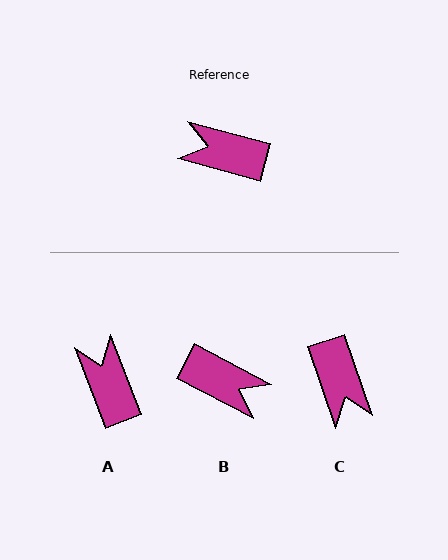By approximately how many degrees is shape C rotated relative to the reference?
Approximately 124 degrees counter-clockwise.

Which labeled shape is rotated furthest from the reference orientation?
B, about 168 degrees away.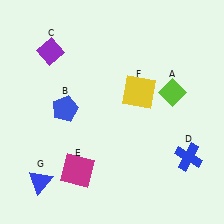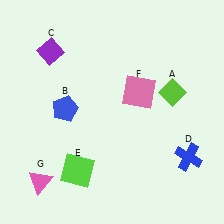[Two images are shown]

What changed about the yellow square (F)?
In Image 1, F is yellow. In Image 2, it changed to pink.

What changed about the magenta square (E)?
In Image 1, E is magenta. In Image 2, it changed to lime.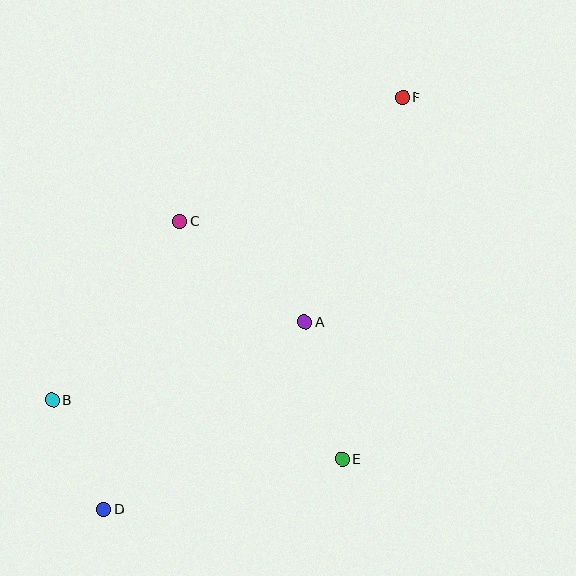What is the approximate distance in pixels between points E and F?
The distance between E and F is approximately 367 pixels.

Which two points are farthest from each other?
Points D and F are farthest from each other.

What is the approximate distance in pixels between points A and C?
The distance between A and C is approximately 160 pixels.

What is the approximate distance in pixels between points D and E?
The distance between D and E is approximately 244 pixels.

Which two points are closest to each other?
Points B and D are closest to each other.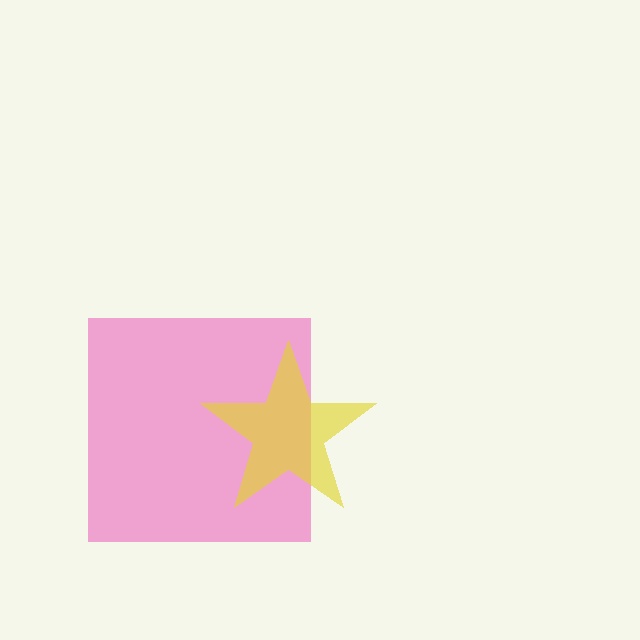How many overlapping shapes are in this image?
There are 2 overlapping shapes in the image.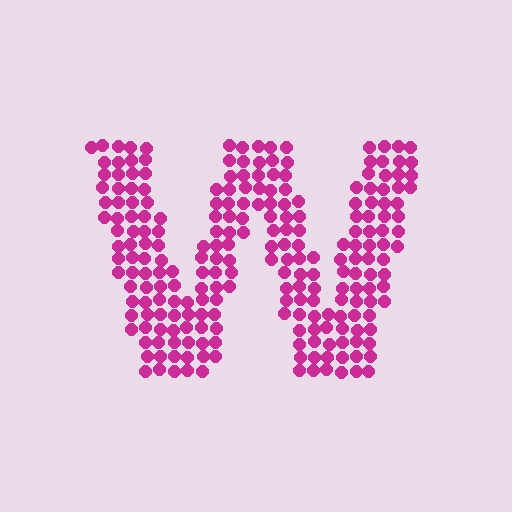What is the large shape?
The large shape is the letter W.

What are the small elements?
The small elements are circles.